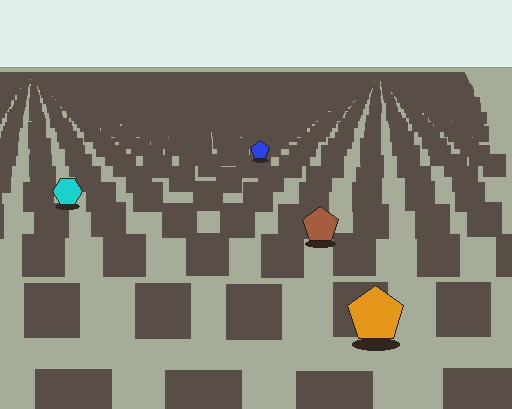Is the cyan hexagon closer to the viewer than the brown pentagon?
No. The brown pentagon is closer — you can tell from the texture gradient: the ground texture is coarser near it.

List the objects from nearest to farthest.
From nearest to farthest: the orange pentagon, the brown pentagon, the cyan hexagon, the blue pentagon.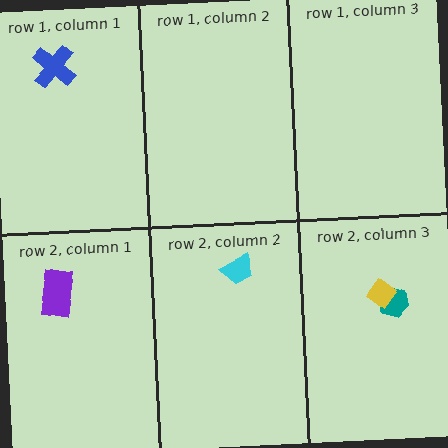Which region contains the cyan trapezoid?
The row 2, column 2 region.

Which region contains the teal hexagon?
The row 2, column 3 region.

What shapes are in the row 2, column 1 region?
The purple rectangle.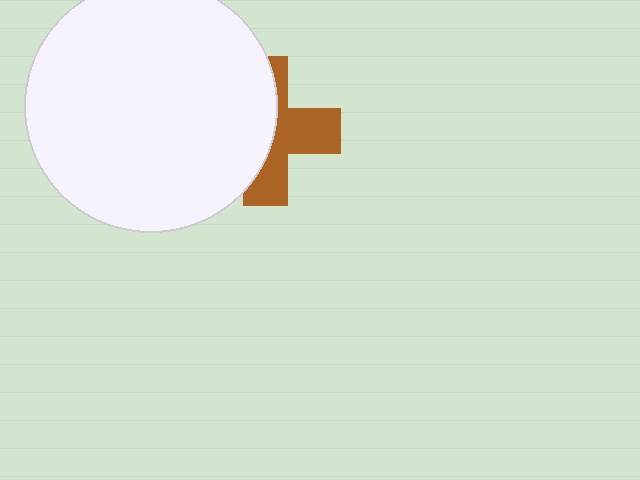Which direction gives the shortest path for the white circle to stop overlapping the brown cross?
Moving left gives the shortest separation.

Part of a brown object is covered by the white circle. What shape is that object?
It is a cross.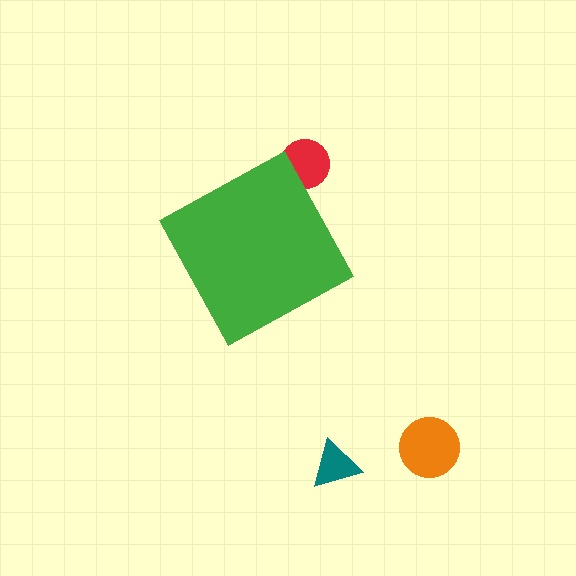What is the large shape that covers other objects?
A green diamond.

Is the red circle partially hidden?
Yes, the red circle is partially hidden behind the green diamond.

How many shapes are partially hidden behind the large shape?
1 shape is partially hidden.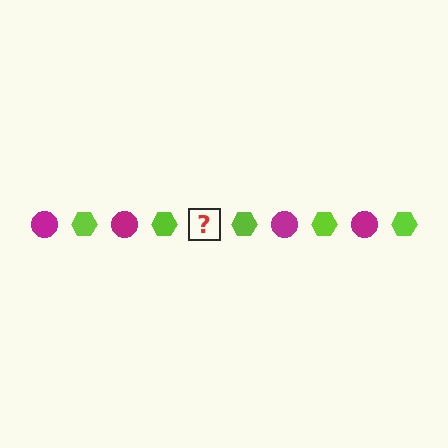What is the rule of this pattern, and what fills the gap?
The rule is that the pattern alternates between magenta circle and lime hexagon. The gap should be filled with a magenta circle.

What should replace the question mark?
The question mark should be replaced with a magenta circle.